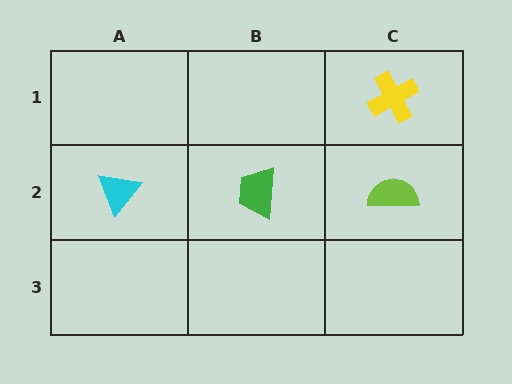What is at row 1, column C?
A yellow cross.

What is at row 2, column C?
A lime semicircle.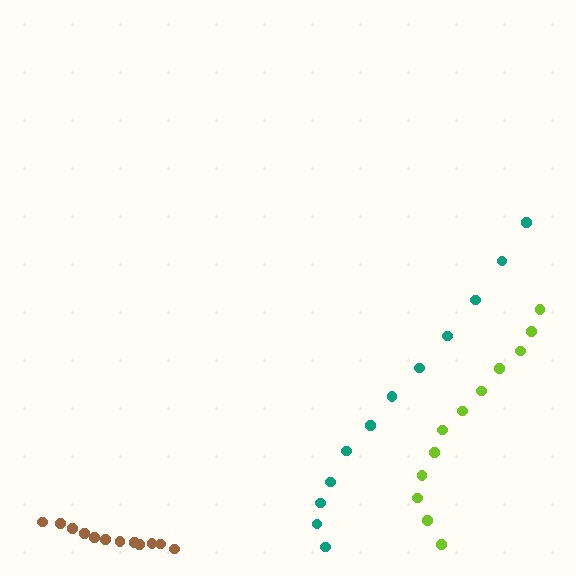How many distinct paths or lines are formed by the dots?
There are 3 distinct paths.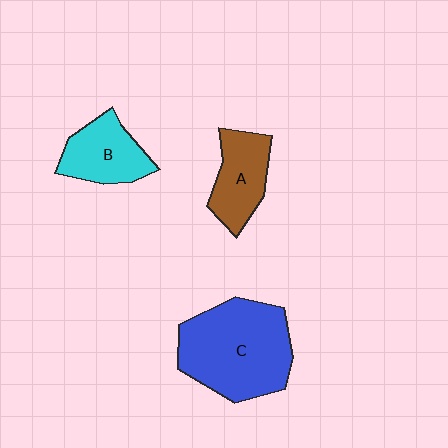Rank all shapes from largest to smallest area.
From largest to smallest: C (blue), B (cyan), A (brown).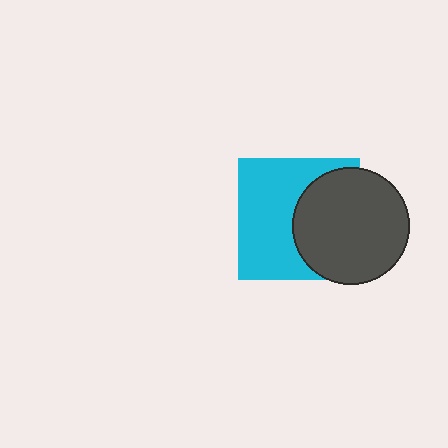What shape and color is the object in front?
The object in front is a dark gray circle.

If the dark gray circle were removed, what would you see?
You would see the complete cyan square.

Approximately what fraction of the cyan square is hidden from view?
Roughly 43% of the cyan square is hidden behind the dark gray circle.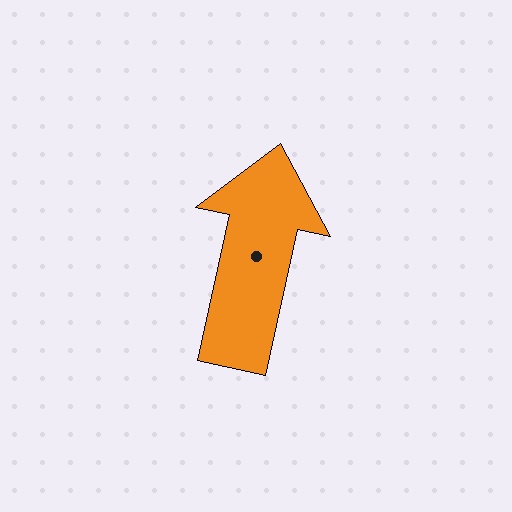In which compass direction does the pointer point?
North.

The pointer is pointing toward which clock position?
Roughly 12 o'clock.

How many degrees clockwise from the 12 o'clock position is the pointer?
Approximately 12 degrees.